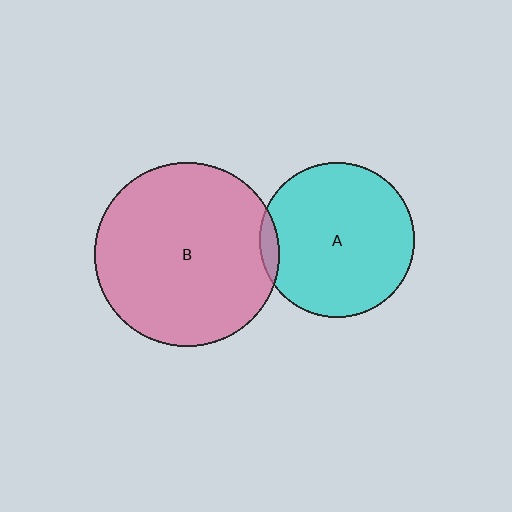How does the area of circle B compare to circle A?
Approximately 1.4 times.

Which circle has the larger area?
Circle B (pink).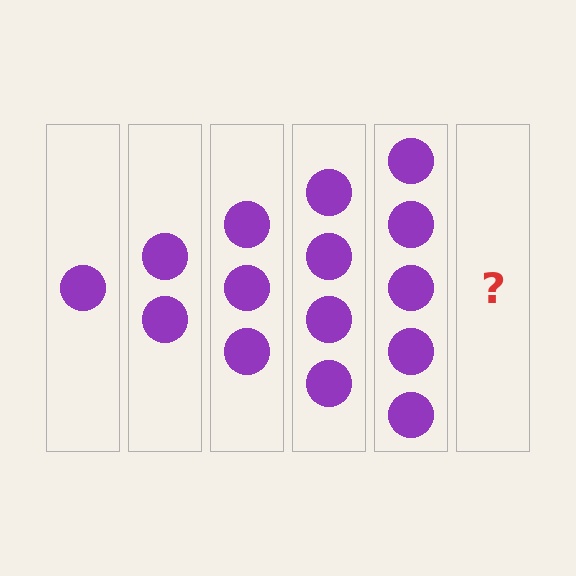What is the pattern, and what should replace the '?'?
The pattern is that each step adds one more circle. The '?' should be 6 circles.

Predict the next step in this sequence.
The next step is 6 circles.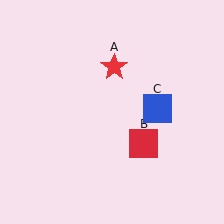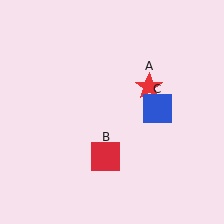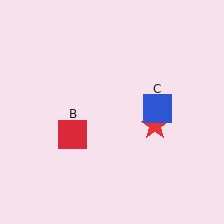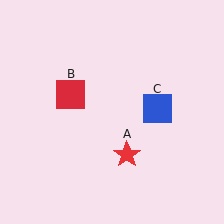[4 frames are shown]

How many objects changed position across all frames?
2 objects changed position: red star (object A), red square (object B).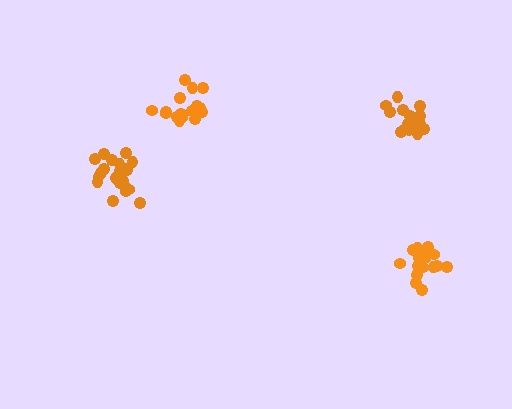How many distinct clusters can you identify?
There are 4 distinct clusters.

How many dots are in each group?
Group 1: 16 dots, Group 2: 17 dots, Group 3: 15 dots, Group 4: 21 dots (69 total).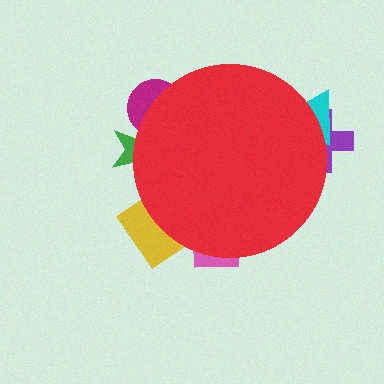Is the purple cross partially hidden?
Yes, the purple cross is partially hidden behind the red circle.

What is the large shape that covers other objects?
A red circle.